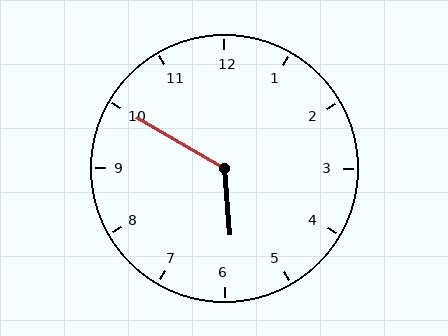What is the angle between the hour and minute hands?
Approximately 125 degrees.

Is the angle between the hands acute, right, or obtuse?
It is obtuse.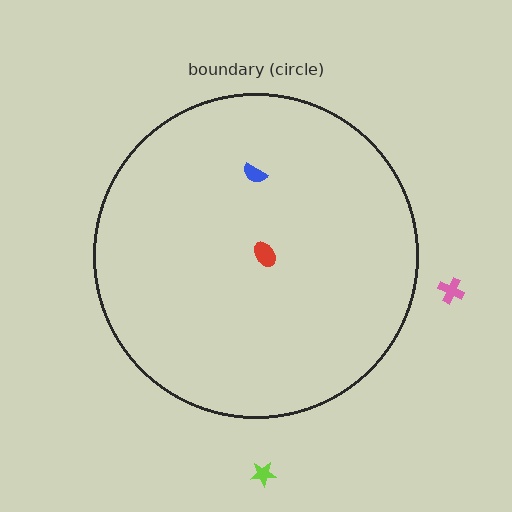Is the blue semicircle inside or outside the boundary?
Inside.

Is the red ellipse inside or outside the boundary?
Inside.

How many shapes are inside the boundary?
2 inside, 2 outside.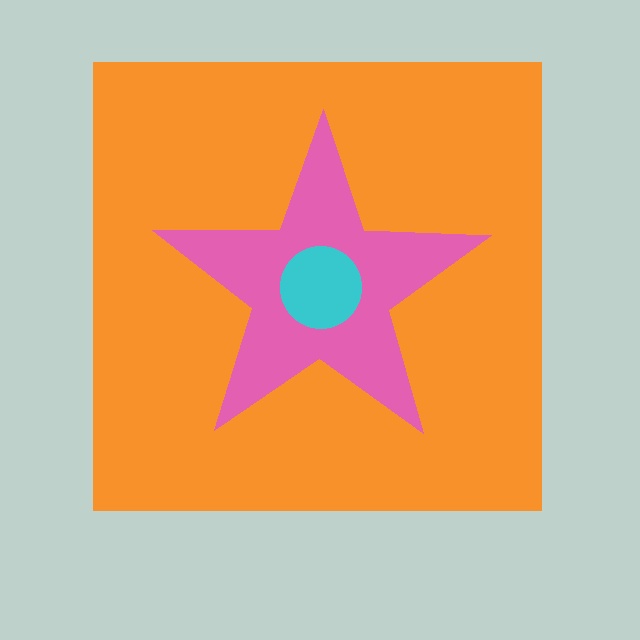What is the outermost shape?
The orange square.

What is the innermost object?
The cyan circle.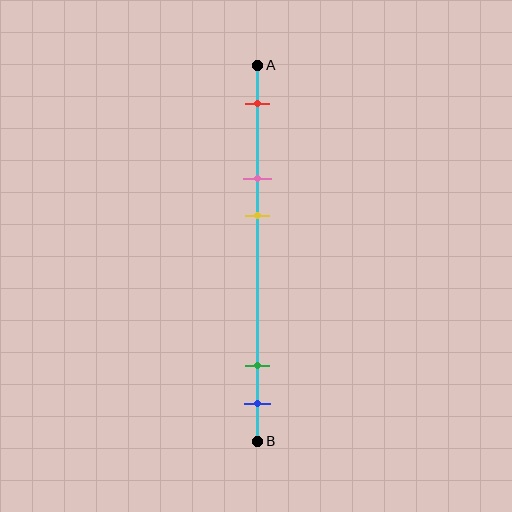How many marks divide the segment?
There are 5 marks dividing the segment.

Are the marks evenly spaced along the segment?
No, the marks are not evenly spaced.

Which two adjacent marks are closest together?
The green and blue marks are the closest adjacent pair.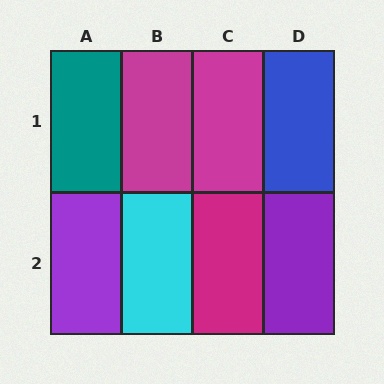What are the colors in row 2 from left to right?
Purple, cyan, magenta, purple.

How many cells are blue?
1 cell is blue.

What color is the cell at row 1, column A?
Teal.